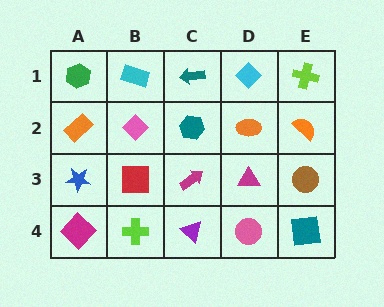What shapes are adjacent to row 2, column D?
A cyan diamond (row 1, column D), a magenta triangle (row 3, column D), a teal hexagon (row 2, column C), an orange semicircle (row 2, column E).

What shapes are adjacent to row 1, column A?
An orange rectangle (row 2, column A), a cyan rectangle (row 1, column B).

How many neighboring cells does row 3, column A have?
3.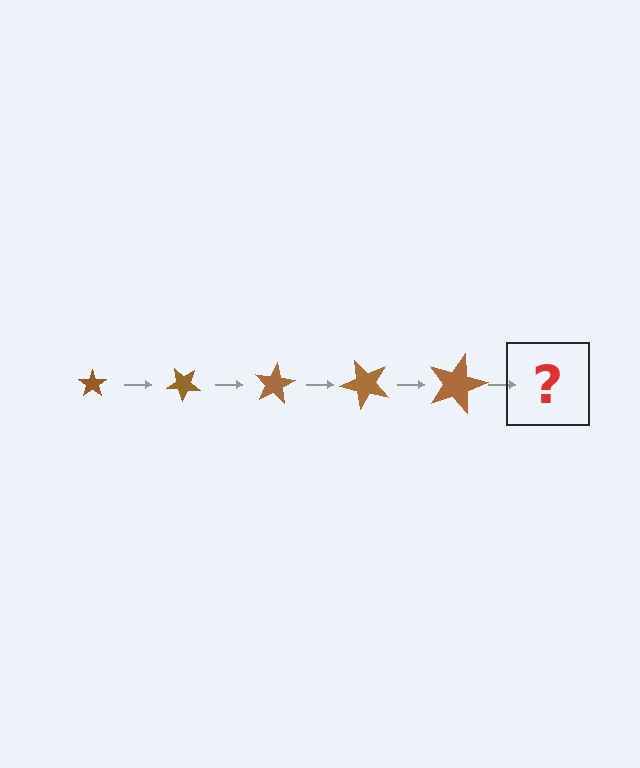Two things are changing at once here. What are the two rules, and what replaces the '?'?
The two rules are that the star grows larger each step and it rotates 40 degrees each step. The '?' should be a star, larger than the previous one and rotated 200 degrees from the start.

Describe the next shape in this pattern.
It should be a star, larger than the previous one and rotated 200 degrees from the start.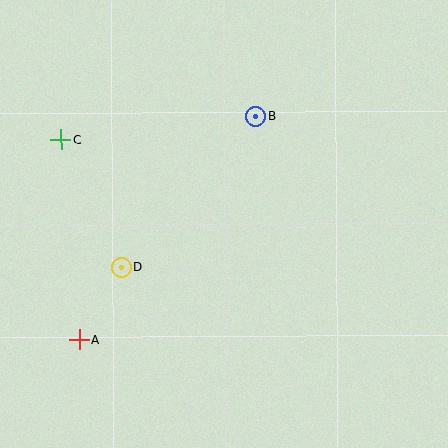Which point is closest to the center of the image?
Point D at (121, 267) is closest to the center.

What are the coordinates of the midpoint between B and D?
The midpoint between B and D is at (189, 192).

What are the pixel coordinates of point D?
Point D is at (121, 267).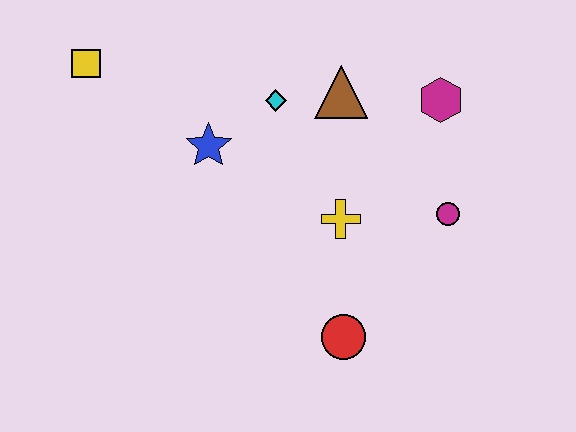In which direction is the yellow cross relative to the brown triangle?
The yellow cross is below the brown triangle.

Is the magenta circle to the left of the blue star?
No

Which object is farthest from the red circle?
The yellow square is farthest from the red circle.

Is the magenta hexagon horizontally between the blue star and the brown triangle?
No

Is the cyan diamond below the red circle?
No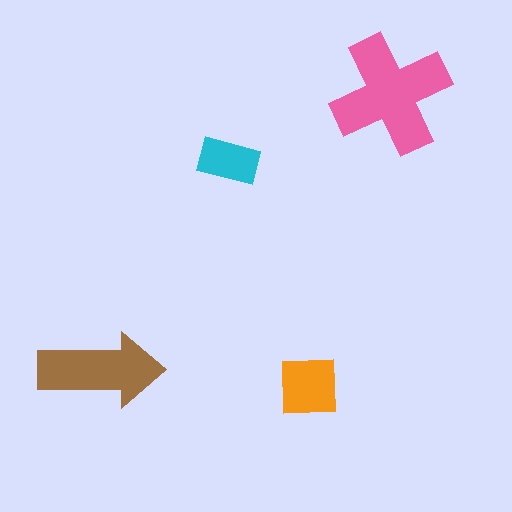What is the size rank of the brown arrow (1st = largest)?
2nd.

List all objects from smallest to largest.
The cyan rectangle, the orange square, the brown arrow, the pink cross.